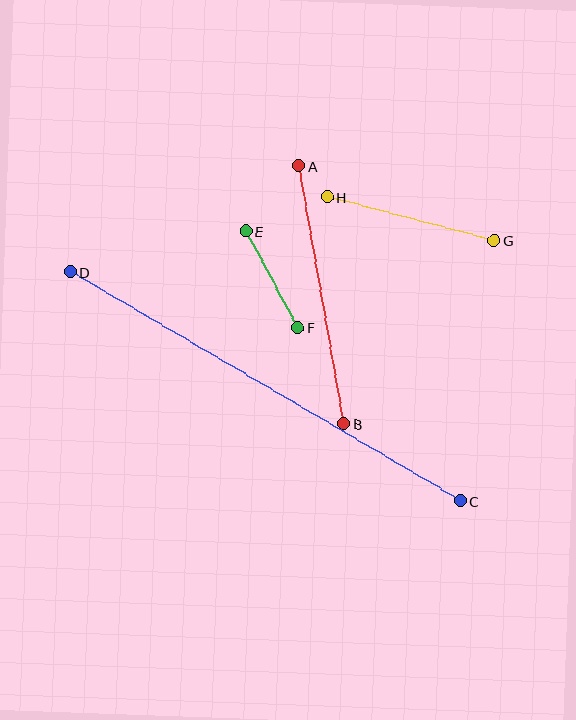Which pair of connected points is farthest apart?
Points C and D are farthest apart.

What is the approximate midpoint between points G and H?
The midpoint is at approximately (410, 219) pixels.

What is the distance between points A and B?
The distance is approximately 261 pixels.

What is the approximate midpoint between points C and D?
The midpoint is at approximately (265, 387) pixels.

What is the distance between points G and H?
The distance is approximately 173 pixels.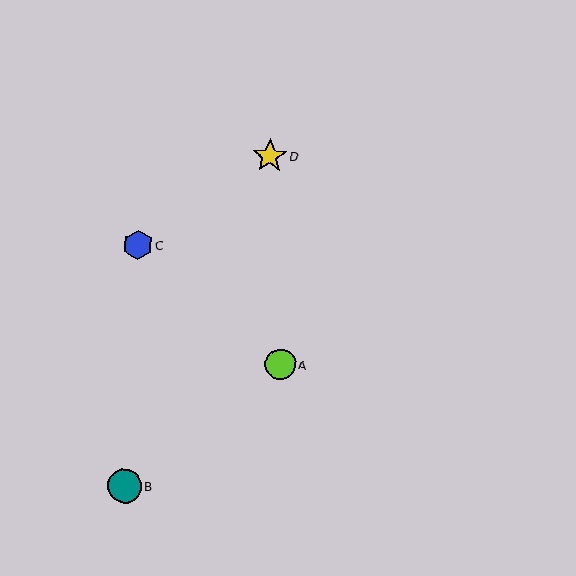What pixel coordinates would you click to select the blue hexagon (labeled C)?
Click at (138, 245) to select the blue hexagon C.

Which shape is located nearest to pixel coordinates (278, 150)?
The yellow star (labeled D) at (270, 156) is nearest to that location.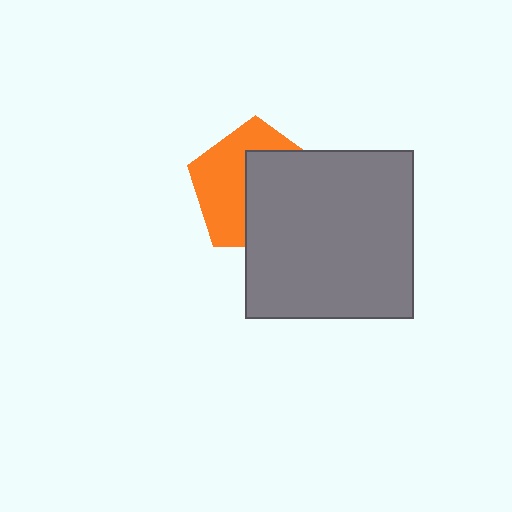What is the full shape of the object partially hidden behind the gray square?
The partially hidden object is an orange pentagon.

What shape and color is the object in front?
The object in front is a gray square.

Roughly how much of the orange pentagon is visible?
About half of it is visible (roughly 48%).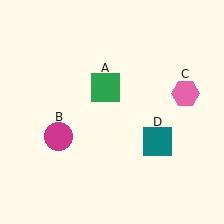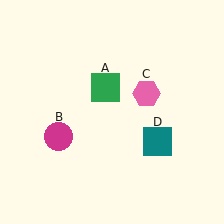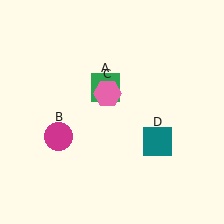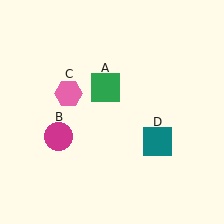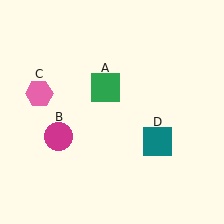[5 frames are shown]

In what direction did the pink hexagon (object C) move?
The pink hexagon (object C) moved left.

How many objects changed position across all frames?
1 object changed position: pink hexagon (object C).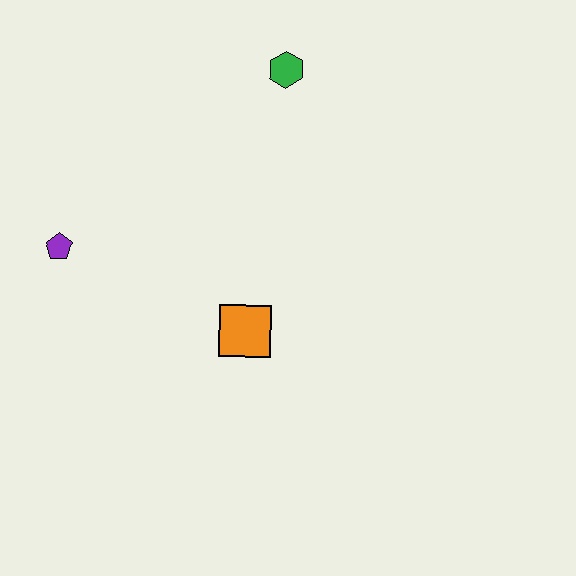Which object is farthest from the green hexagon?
The purple pentagon is farthest from the green hexagon.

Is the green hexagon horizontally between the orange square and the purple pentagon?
No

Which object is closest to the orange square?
The purple pentagon is closest to the orange square.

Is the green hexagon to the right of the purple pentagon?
Yes